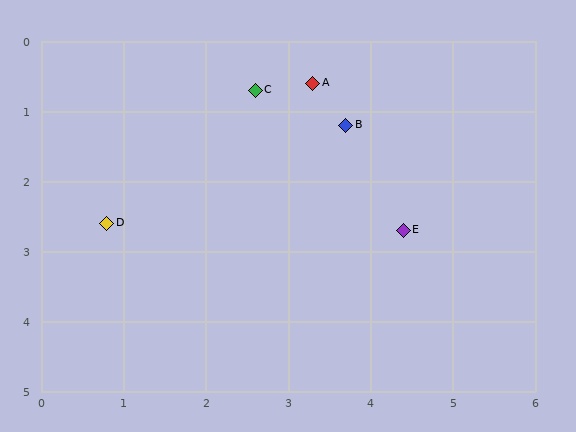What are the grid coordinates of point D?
Point D is at approximately (0.8, 2.6).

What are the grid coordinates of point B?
Point B is at approximately (3.7, 1.2).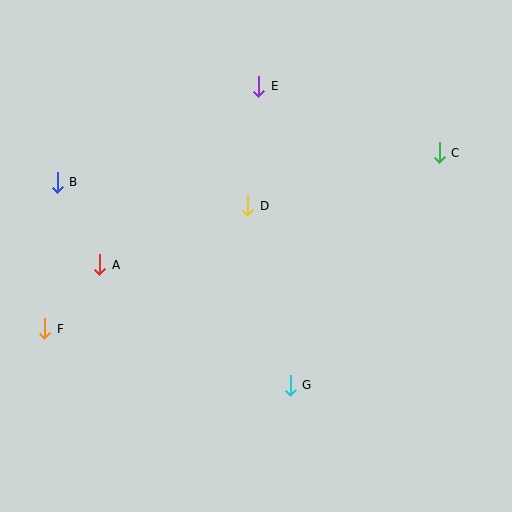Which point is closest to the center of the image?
Point D at (247, 206) is closest to the center.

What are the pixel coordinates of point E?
Point E is at (259, 86).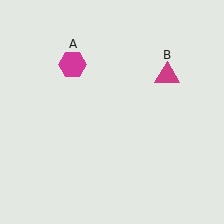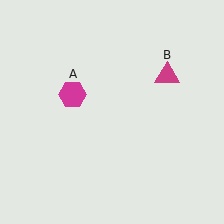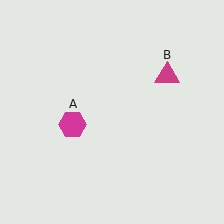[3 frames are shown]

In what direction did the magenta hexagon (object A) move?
The magenta hexagon (object A) moved down.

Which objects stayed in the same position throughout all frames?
Magenta triangle (object B) remained stationary.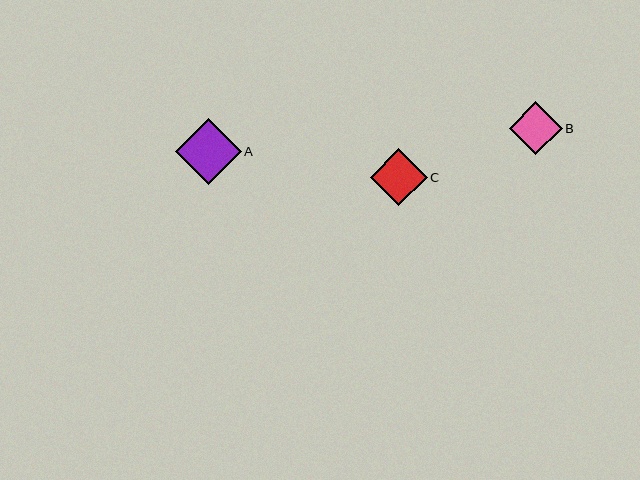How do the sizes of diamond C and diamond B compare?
Diamond C and diamond B are approximately the same size.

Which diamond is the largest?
Diamond A is the largest with a size of approximately 66 pixels.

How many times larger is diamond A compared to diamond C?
Diamond A is approximately 1.2 times the size of diamond C.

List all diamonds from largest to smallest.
From largest to smallest: A, C, B.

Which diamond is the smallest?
Diamond B is the smallest with a size of approximately 53 pixels.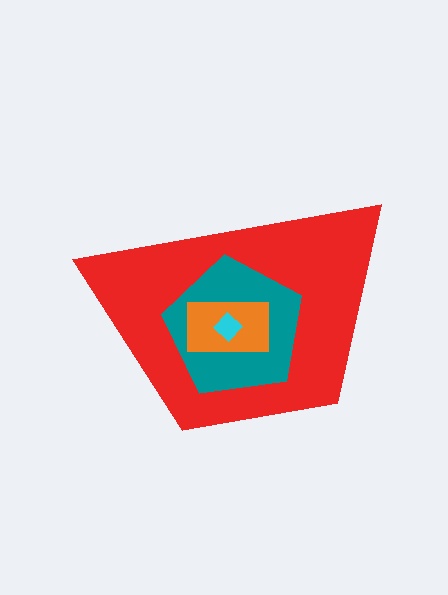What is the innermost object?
The cyan diamond.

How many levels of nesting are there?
4.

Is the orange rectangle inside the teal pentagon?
Yes.